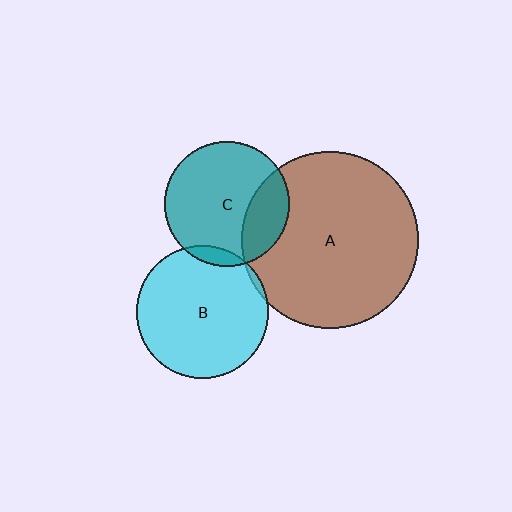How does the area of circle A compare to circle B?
Approximately 1.8 times.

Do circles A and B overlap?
Yes.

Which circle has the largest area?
Circle A (brown).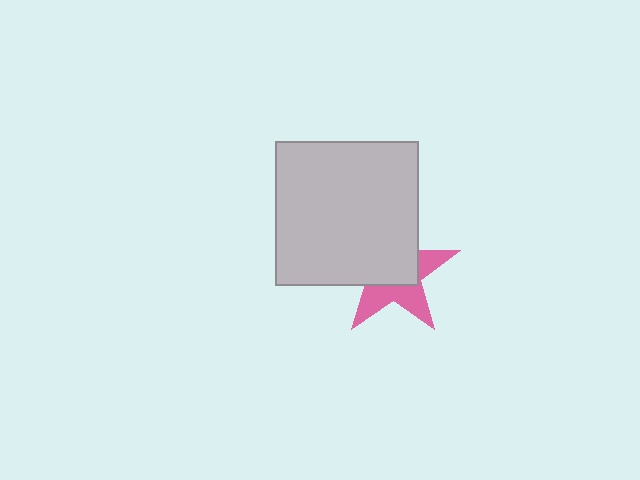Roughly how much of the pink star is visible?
A small part of it is visible (roughly 44%).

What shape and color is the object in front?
The object in front is a light gray square.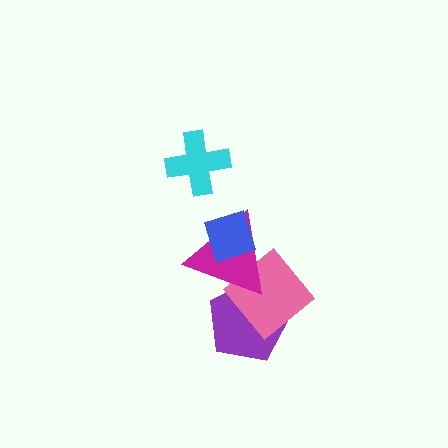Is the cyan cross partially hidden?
No, no other shape covers it.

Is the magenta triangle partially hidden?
Yes, it is partially covered by another shape.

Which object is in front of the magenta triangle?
The blue diamond is in front of the magenta triangle.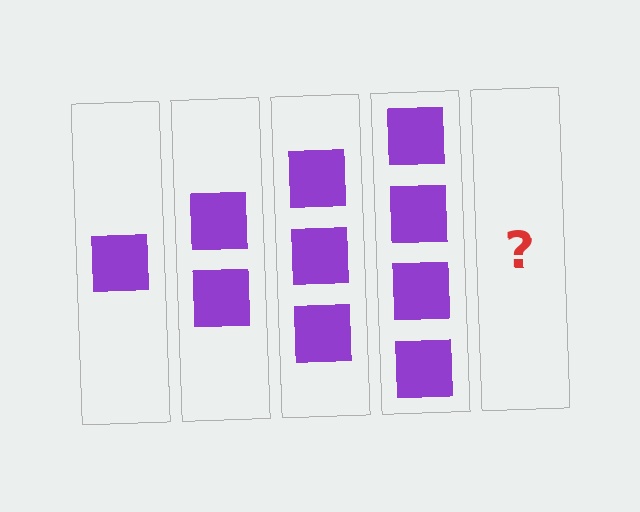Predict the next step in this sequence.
The next step is 5 squares.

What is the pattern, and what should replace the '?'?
The pattern is that each step adds one more square. The '?' should be 5 squares.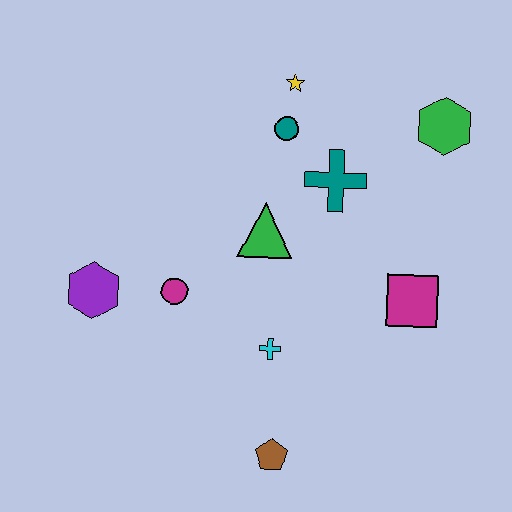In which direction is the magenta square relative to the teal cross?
The magenta square is below the teal cross.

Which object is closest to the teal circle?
The yellow star is closest to the teal circle.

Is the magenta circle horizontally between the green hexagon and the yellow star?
No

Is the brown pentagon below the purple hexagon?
Yes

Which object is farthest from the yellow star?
The brown pentagon is farthest from the yellow star.